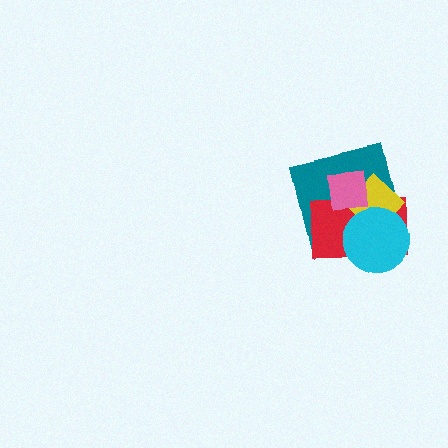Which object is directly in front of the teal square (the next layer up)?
The red rectangle is directly in front of the teal square.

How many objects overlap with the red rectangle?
4 objects overlap with the red rectangle.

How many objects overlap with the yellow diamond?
4 objects overlap with the yellow diamond.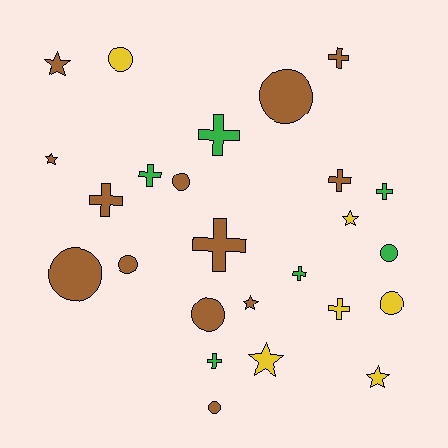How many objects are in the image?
There are 25 objects.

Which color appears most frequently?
Brown, with 13 objects.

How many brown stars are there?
There are 3 brown stars.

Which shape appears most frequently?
Cross, with 10 objects.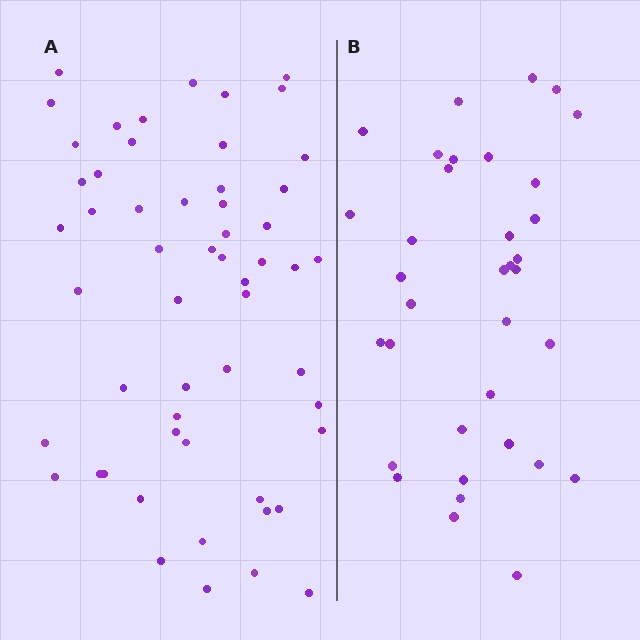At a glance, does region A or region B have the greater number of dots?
Region A (the left region) has more dots.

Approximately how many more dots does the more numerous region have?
Region A has approximately 20 more dots than region B.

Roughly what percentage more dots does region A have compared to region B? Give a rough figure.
About 55% more.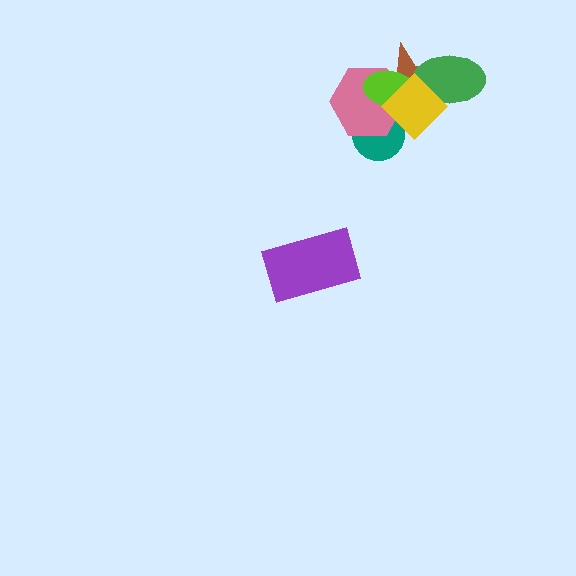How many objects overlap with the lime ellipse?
4 objects overlap with the lime ellipse.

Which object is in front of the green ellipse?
The yellow diamond is in front of the green ellipse.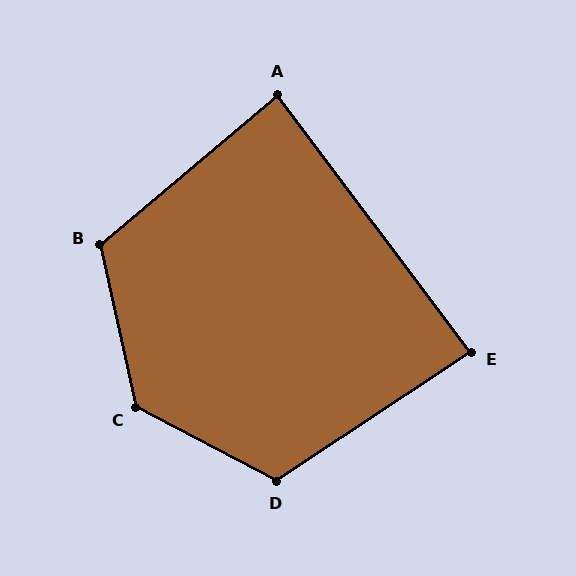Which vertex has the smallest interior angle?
E, at approximately 87 degrees.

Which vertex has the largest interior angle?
C, at approximately 130 degrees.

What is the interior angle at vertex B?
Approximately 117 degrees (obtuse).